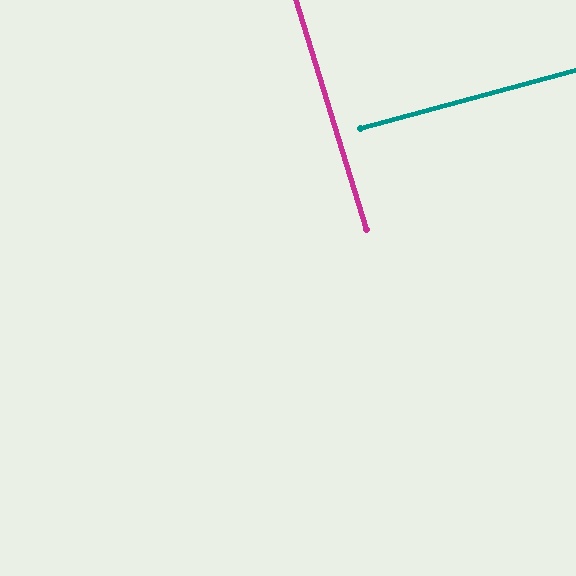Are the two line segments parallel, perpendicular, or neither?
Perpendicular — they meet at approximately 88°.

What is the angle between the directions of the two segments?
Approximately 88 degrees.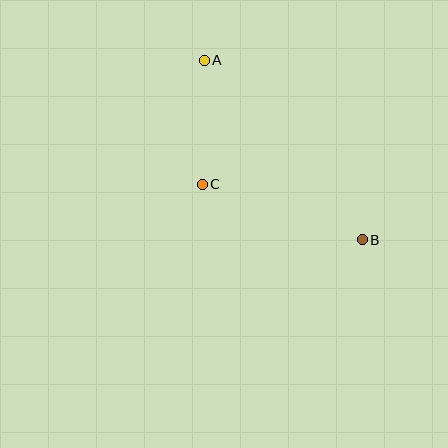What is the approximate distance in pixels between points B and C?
The distance between B and C is approximately 169 pixels.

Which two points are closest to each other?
Points A and C are closest to each other.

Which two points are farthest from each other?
Points A and B are farthest from each other.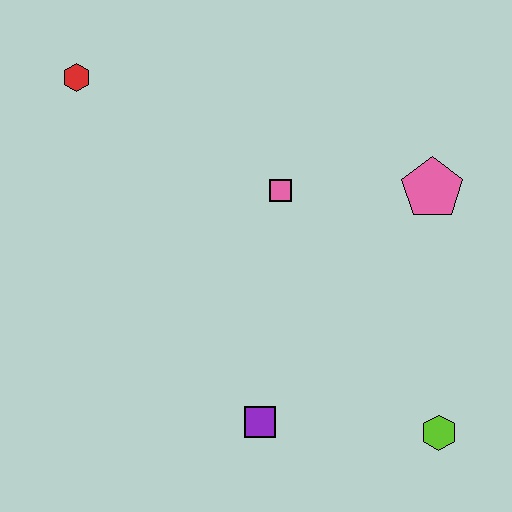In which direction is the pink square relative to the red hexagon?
The pink square is to the right of the red hexagon.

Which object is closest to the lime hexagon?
The purple square is closest to the lime hexagon.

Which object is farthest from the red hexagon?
The lime hexagon is farthest from the red hexagon.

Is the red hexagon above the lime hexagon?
Yes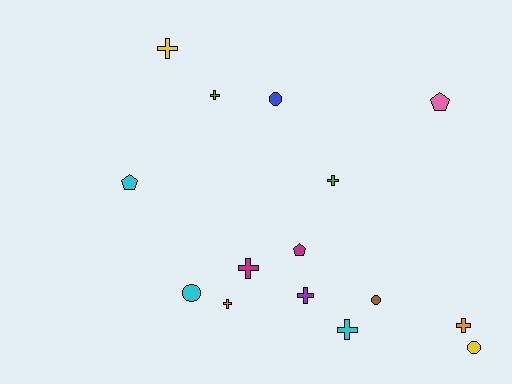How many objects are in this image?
There are 15 objects.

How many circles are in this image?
There are 4 circles.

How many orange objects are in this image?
There are 2 orange objects.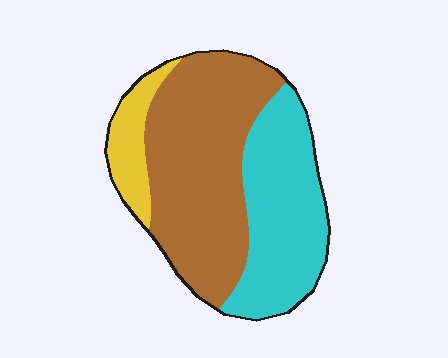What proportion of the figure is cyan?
Cyan takes up about three eighths (3/8) of the figure.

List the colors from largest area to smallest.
From largest to smallest: brown, cyan, yellow.